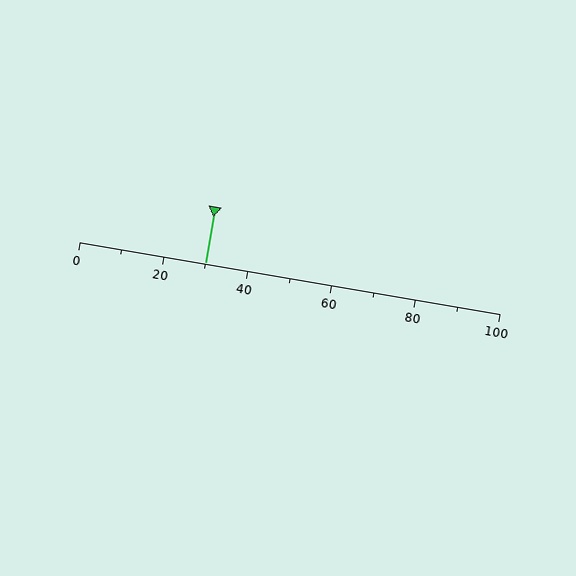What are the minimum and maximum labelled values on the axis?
The axis runs from 0 to 100.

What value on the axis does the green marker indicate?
The marker indicates approximately 30.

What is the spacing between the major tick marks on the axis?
The major ticks are spaced 20 apart.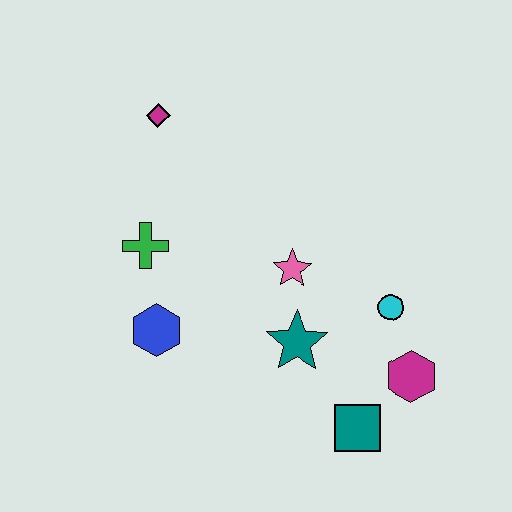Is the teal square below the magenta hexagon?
Yes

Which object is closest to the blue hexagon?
The green cross is closest to the blue hexagon.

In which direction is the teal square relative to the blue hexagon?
The teal square is to the right of the blue hexagon.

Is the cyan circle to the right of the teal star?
Yes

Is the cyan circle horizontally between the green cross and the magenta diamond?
No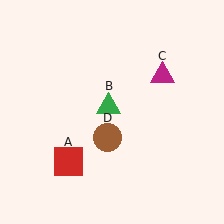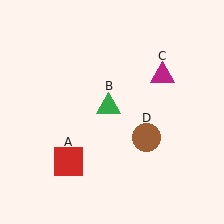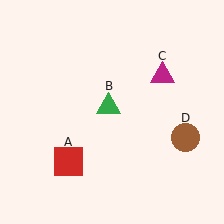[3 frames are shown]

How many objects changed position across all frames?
1 object changed position: brown circle (object D).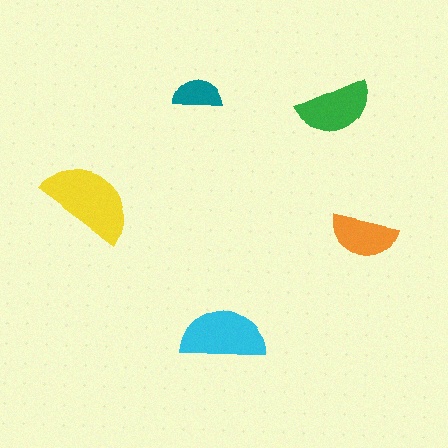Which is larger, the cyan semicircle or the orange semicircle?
The cyan one.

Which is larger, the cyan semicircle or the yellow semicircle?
The yellow one.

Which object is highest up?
The teal semicircle is topmost.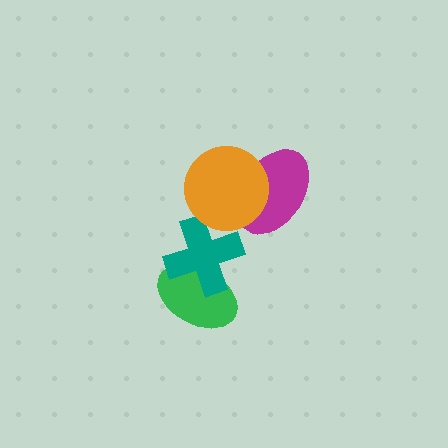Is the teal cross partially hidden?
Yes, it is partially covered by another shape.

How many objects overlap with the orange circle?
2 objects overlap with the orange circle.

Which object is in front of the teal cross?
The orange circle is in front of the teal cross.